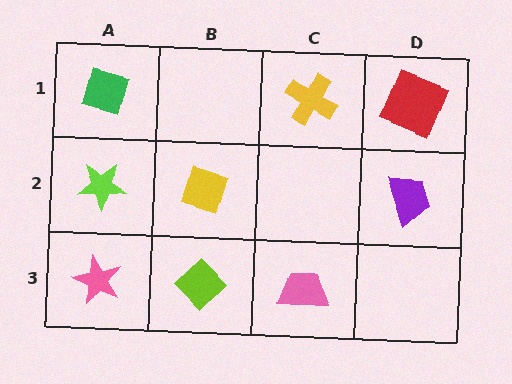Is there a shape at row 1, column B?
No, that cell is empty.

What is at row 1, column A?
A green diamond.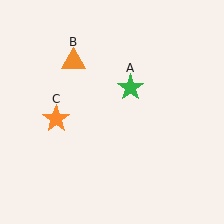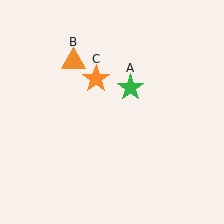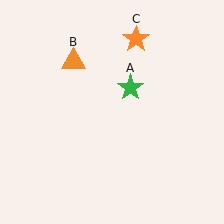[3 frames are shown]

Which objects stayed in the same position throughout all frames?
Green star (object A) and orange triangle (object B) remained stationary.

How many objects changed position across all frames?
1 object changed position: orange star (object C).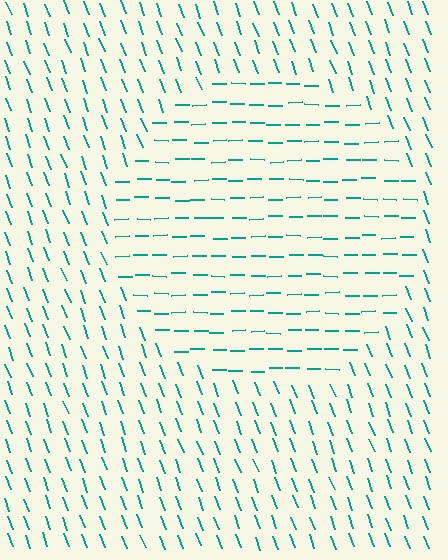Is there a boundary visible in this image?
Yes, there is a texture boundary formed by a change in line orientation.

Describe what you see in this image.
The image is filled with small teal line segments. A circle region in the image has lines oriented differently from the surrounding lines, creating a visible texture boundary.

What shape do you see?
I see a circle.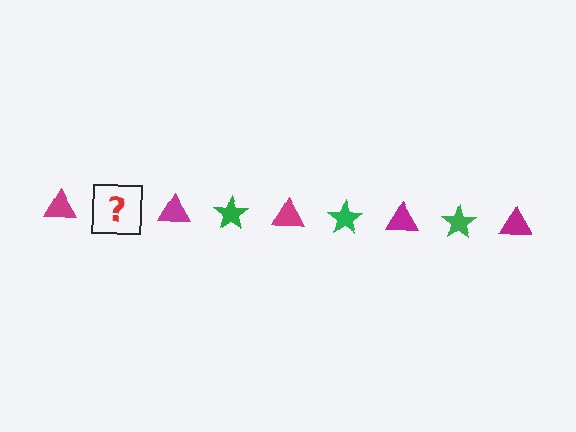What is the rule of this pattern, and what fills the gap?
The rule is that the pattern alternates between magenta triangle and green star. The gap should be filled with a green star.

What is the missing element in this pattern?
The missing element is a green star.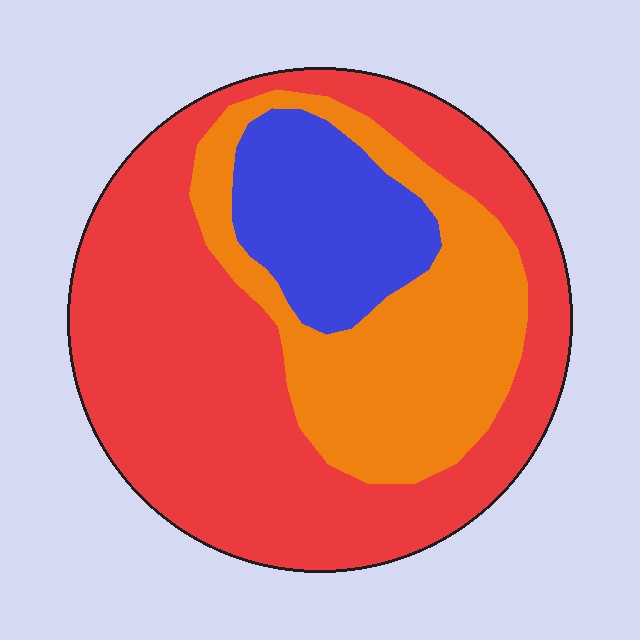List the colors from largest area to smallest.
From largest to smallest: red, orange, blue.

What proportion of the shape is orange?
Orange takes up about one quarter (1/4) of the shape.